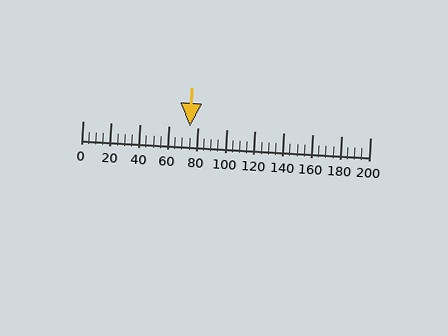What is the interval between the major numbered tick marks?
The major tick marks are spaced 20 units apart.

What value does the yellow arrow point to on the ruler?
The yellow arrow points to approximately 75.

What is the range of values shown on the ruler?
The ruler shows values from 0 to 200.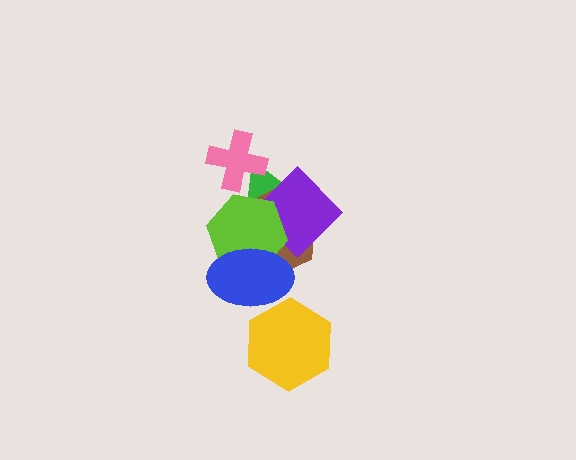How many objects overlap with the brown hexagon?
4 objects overlap with the brown hexagon.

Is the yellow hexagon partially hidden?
Yes, it is partially covered by another shape.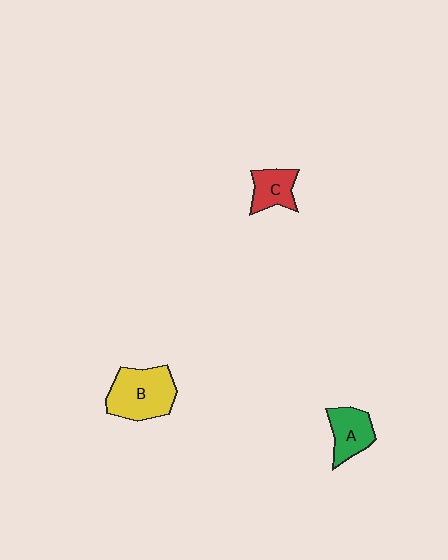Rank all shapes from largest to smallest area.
From largest to smallest: B (yellow), A (green), C (red).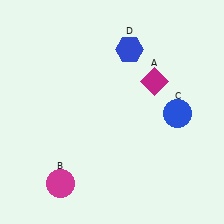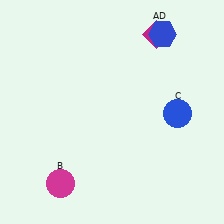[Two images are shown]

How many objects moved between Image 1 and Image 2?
2 objects moved between the two images.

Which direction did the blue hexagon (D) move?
The blue hexagon (D) moved right.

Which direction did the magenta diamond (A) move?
The magenta diamond (A) moved up.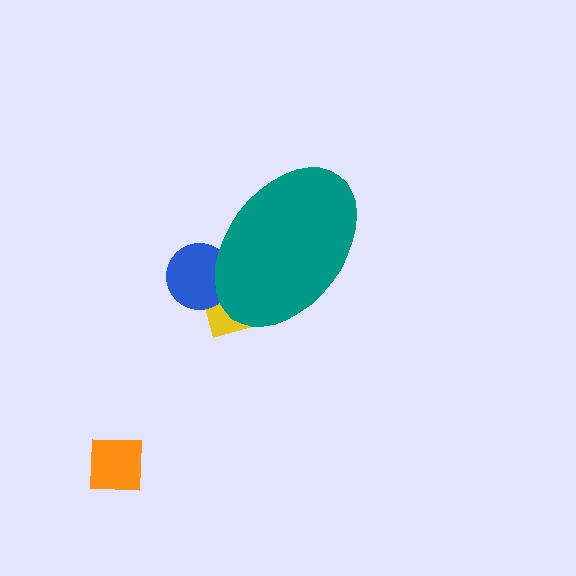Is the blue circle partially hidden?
Yes, the blue circle is partially hidden behind the teal ellipse.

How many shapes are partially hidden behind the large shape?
2 shapes are partially hidden.